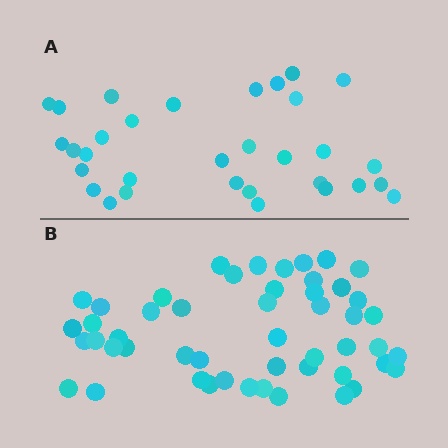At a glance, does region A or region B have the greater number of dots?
Region B (the bottom region) has more dots.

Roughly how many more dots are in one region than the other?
Region B has approximately 20 more dots than region A.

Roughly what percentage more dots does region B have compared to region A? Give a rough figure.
About 55% more.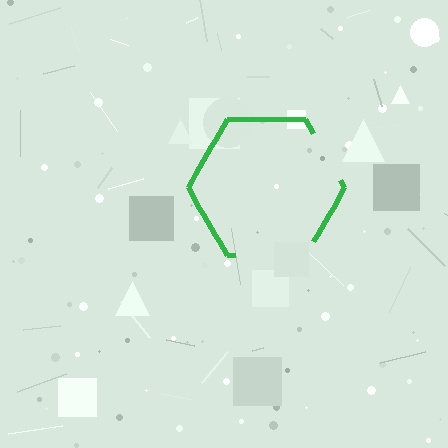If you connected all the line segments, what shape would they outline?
They would outline a hexagon.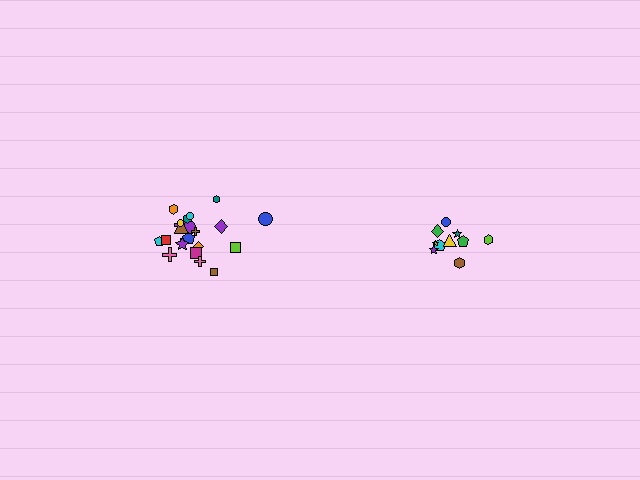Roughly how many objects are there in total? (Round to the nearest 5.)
Roughly 30 objects in total.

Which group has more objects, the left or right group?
The left group.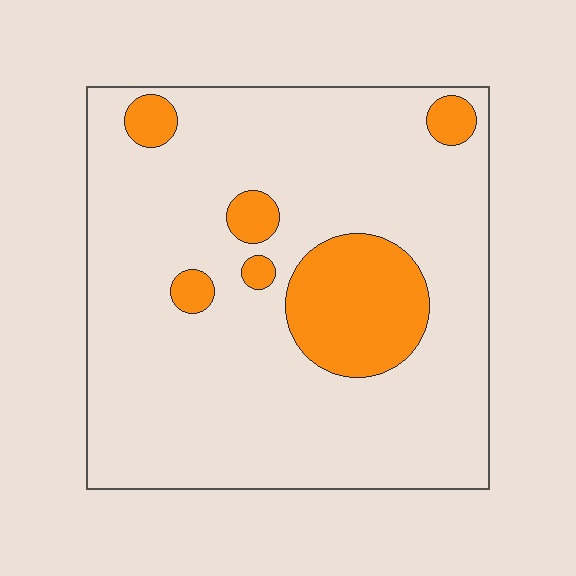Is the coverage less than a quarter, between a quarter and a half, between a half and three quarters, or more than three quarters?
Less than a quarter.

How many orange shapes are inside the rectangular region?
6.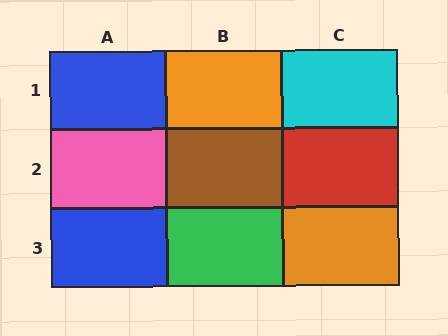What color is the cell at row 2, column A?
Pink.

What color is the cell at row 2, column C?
Red.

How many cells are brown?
1 cell is brown.